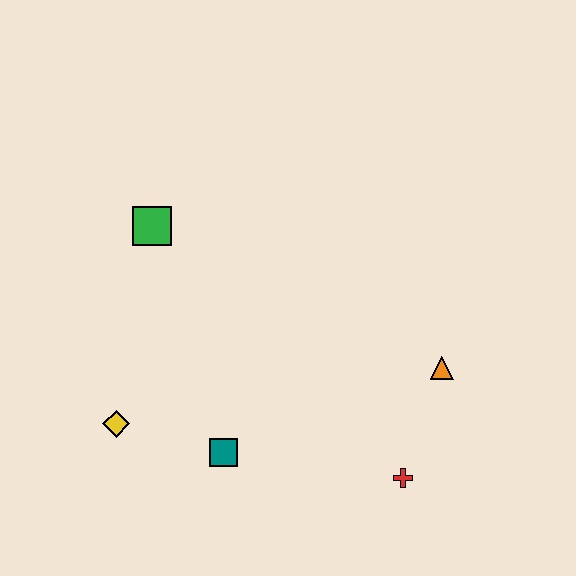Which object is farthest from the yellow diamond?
The orange triangle is farthest from the yellow diamond.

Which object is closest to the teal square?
The yellow diamond is closest to the teal square.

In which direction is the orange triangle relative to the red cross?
The orange triangle is above the red cross.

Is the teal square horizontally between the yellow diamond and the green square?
No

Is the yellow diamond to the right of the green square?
No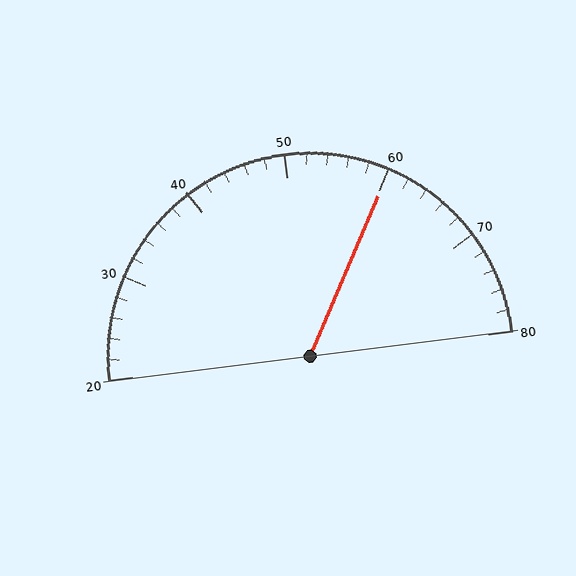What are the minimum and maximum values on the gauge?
The gauge ranges from 20 to 80.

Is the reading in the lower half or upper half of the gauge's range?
The reading is in the upper half of the range (20 to 80).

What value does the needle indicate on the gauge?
The needle indicates approximately 60.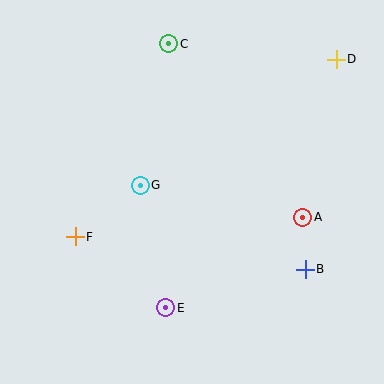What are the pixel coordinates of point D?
Point D is at (336, 59).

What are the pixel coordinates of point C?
Point C is at (169, 44).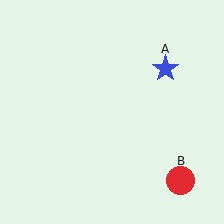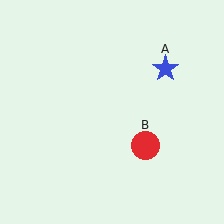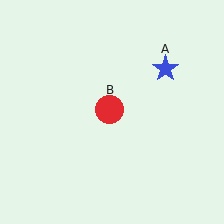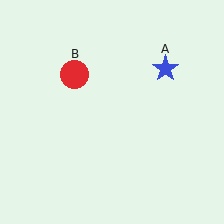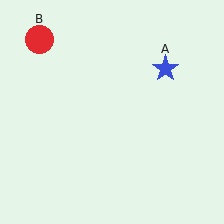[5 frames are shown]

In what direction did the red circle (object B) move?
The red circle (object B) moved up and to the left.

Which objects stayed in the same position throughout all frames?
Blue star (object A) remained stationary.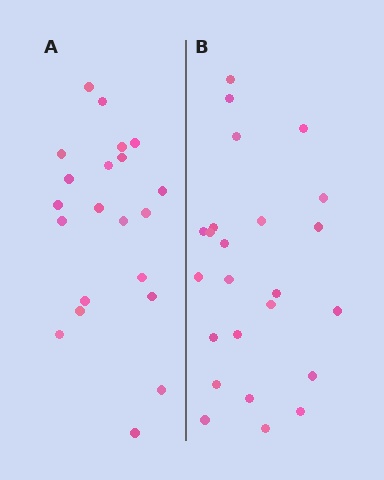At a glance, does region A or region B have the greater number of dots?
Region B (the right region) has more dots.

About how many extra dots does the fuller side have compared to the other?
Region B has just a few more — roughly 2 or 3 more dots than region A.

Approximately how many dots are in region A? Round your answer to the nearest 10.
About 20 dots. (The exact count is 21, which rounds to 20.)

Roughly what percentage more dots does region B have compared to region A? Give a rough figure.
About 15% more.